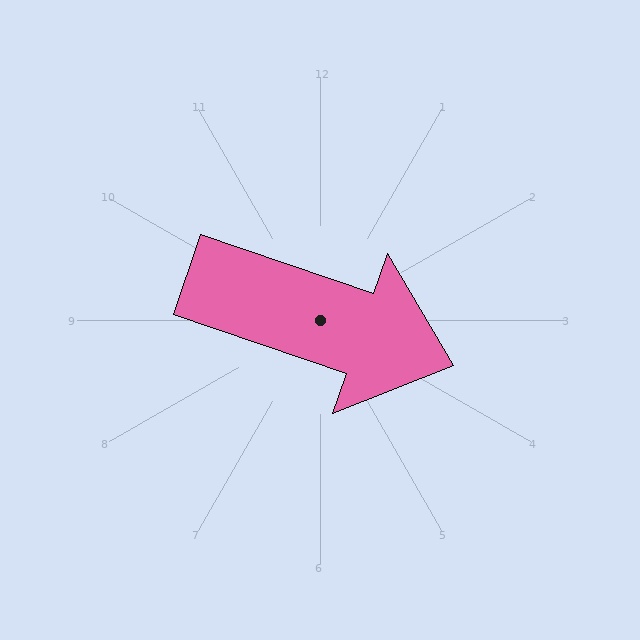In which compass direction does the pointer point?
East.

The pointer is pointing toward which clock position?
Roughly 4 o'clock.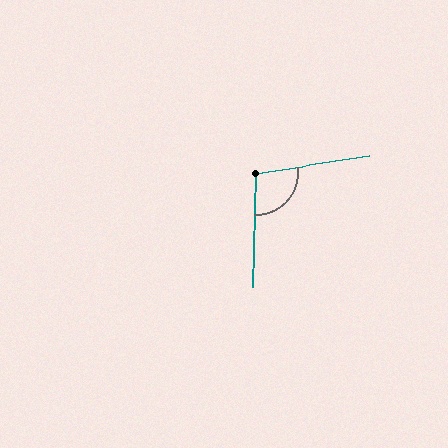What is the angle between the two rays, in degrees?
Approximately 100 degrees.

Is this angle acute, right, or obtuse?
It is obtuse.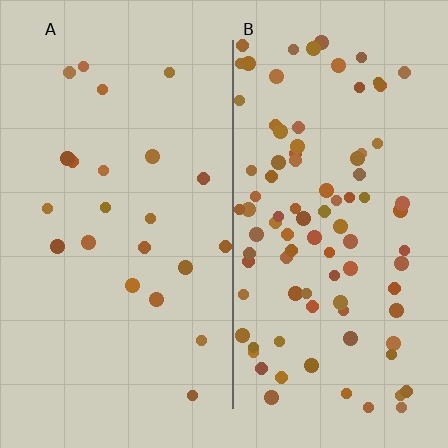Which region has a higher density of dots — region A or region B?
B (the right).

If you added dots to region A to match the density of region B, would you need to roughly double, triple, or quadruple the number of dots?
Approximately quadruple.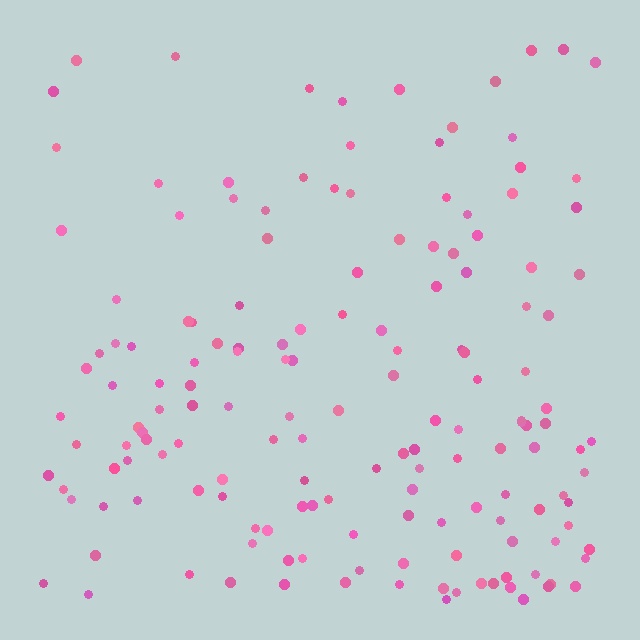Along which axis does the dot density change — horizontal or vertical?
Vertical.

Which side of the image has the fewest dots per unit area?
The top.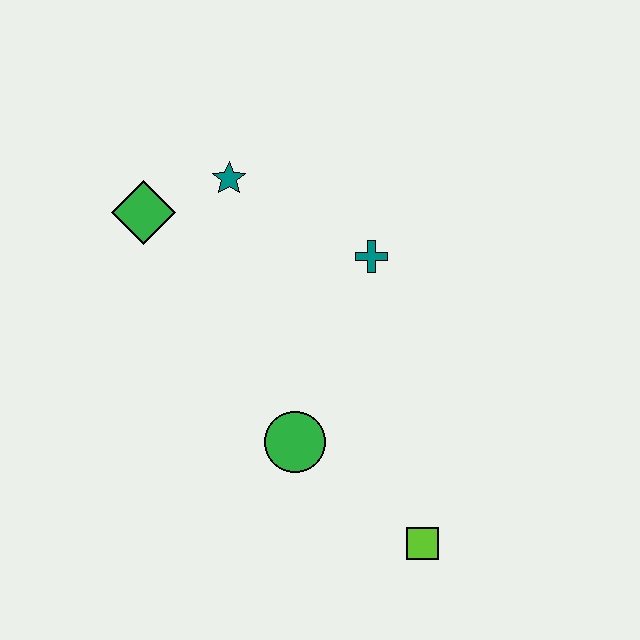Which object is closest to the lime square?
The green circle is closest to the lime square.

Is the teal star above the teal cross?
Yes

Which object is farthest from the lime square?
The green diamond is farthest from the lime square.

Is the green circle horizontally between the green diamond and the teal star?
No